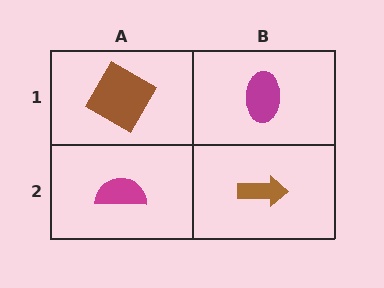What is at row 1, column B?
A magenta ellipse.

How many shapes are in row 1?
2 shapes.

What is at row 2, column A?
A magenta semicircle.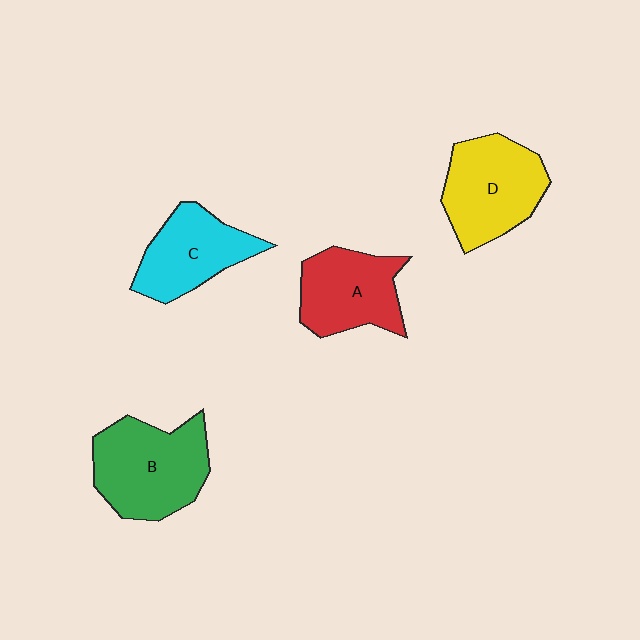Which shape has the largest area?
Shape B (green).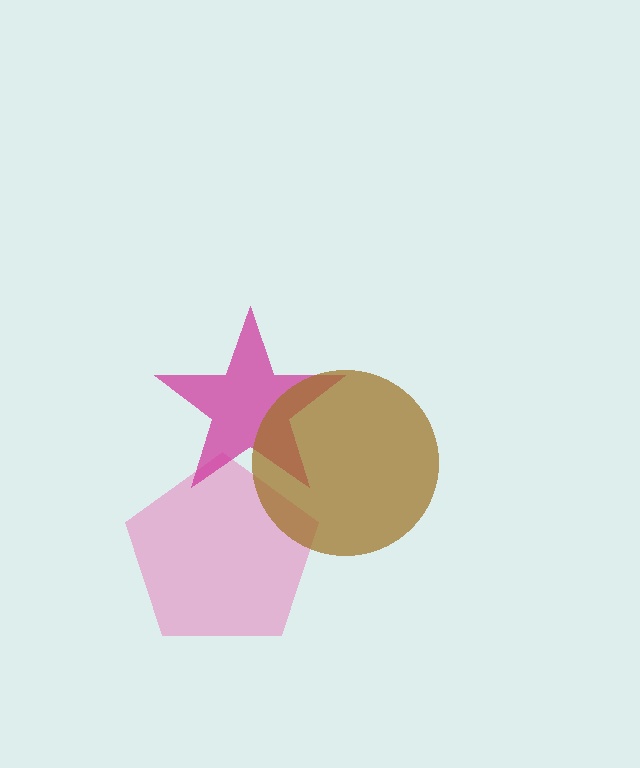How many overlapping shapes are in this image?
There are 3 overlapping shapes in the image.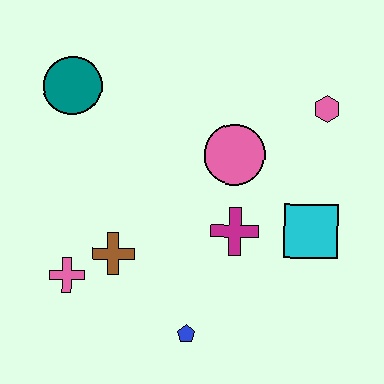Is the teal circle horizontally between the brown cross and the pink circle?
No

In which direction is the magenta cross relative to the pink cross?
The magenta cross is to the right of the pink cross.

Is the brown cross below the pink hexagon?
Yes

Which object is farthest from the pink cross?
The pink hexagon is farthest from the pink cross.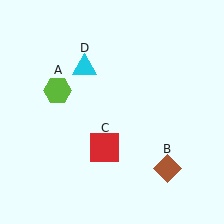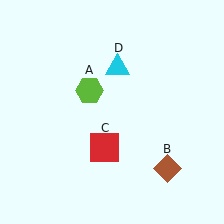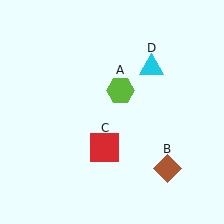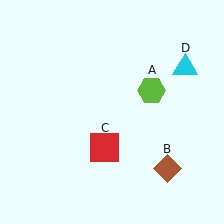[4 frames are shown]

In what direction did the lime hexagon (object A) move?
The lime hexagon (object A) moved right.